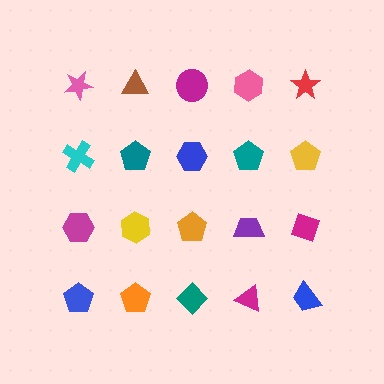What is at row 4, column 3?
A teal diamond.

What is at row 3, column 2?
A yellow hexagon.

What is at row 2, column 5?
A yellow pentagon.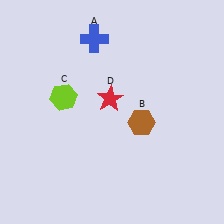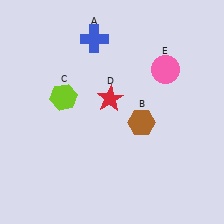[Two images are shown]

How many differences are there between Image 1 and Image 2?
There is 1 difference between the two images.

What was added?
A pink circle (E) was added in Image 2.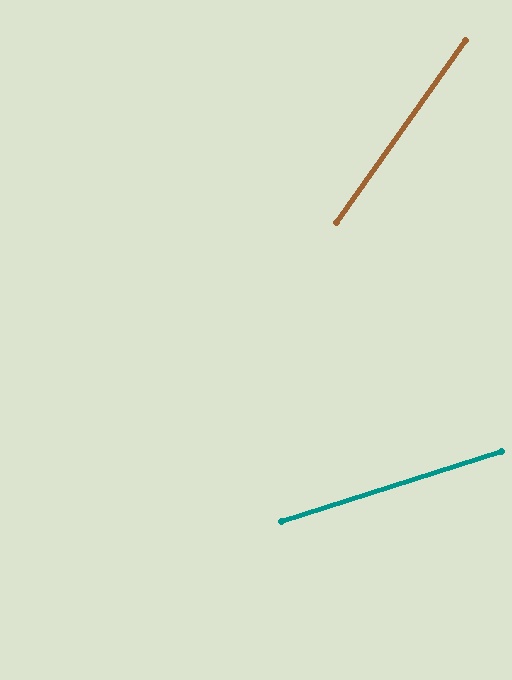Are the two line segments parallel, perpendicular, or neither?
Neither parallel nor perpendicular — they differ by about 37°.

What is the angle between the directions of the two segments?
Approximately 37 degrees.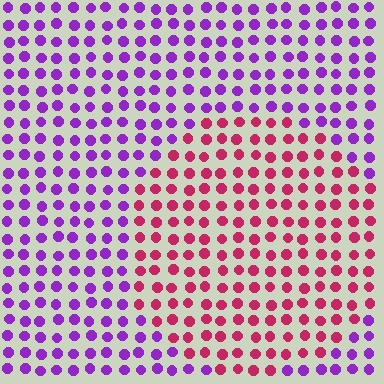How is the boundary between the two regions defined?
The boundary is defined purely by a slight shift in hue (about 55 degrees). Spacing, size, and orientation are identical on both sides.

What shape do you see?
I see a circle.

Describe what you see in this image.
The image is filled with small purple elements in a uniform arrangement. A circle-shaped region is visible where the elements are tinted to a slightly different hue, forming a subtle color boundary.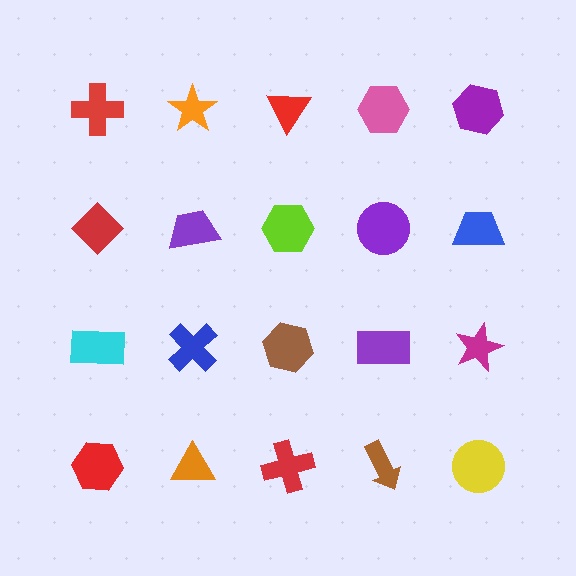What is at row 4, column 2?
An orange triangle.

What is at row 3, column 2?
A blue cross.